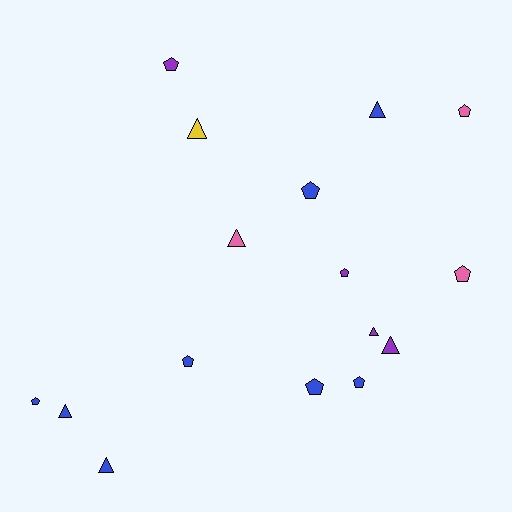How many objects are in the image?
There are 16 objects.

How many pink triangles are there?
There is 1 pink triangle.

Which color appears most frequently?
Blue, with 8 objects.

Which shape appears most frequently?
Pentagon, with 9 objects.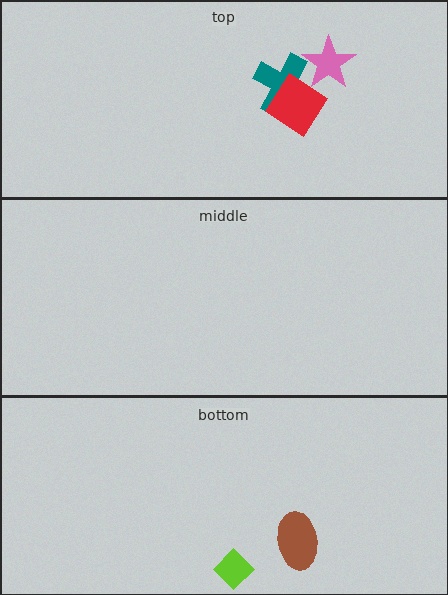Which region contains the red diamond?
The top region.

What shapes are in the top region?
The pink star, the teal cross, the red diamond.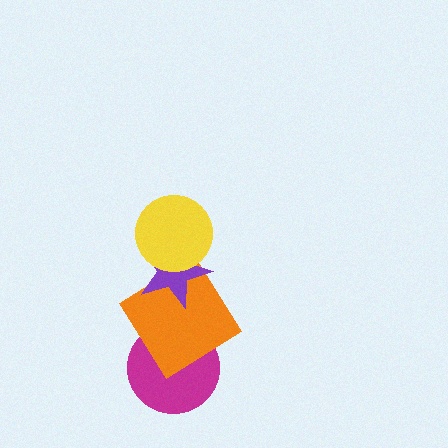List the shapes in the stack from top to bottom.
From top to bottom: the yellow circle, the purple star, the orange diamond, the magenta circle.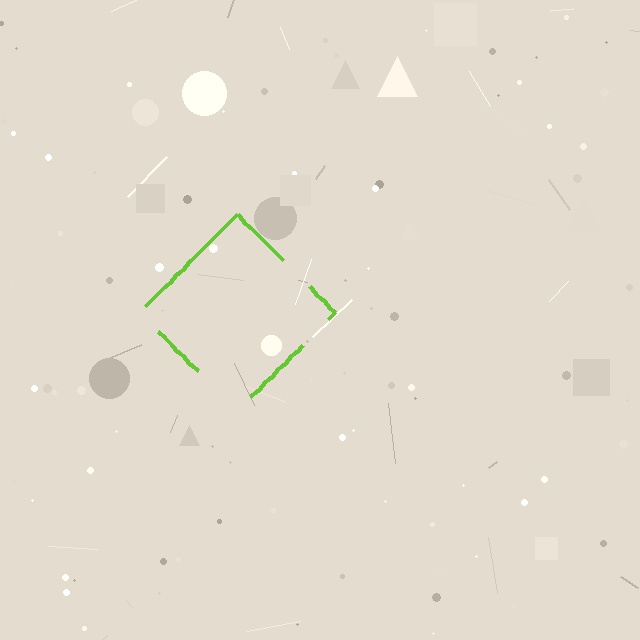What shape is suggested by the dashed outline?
The dashed outline suggests a diamond.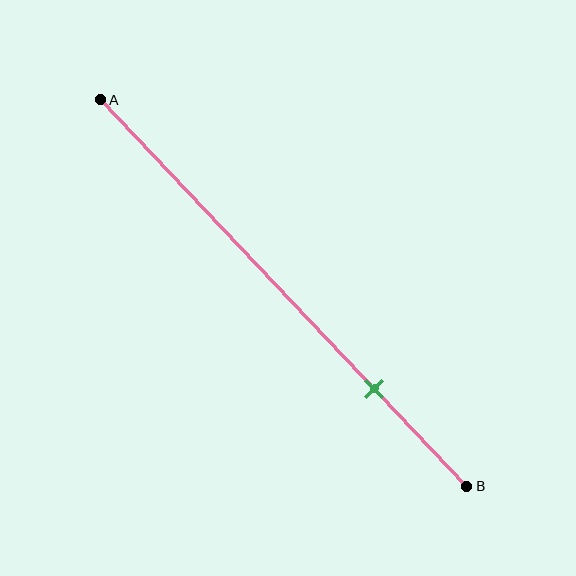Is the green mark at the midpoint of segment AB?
No, the mark is at about 75% from A, not at the 50% midpoint.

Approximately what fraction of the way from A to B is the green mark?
The green mark is approximately 75% of the way from A to B.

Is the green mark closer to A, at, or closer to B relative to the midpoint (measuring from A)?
The green mark is closer to point B than the midpoint of segment AB.